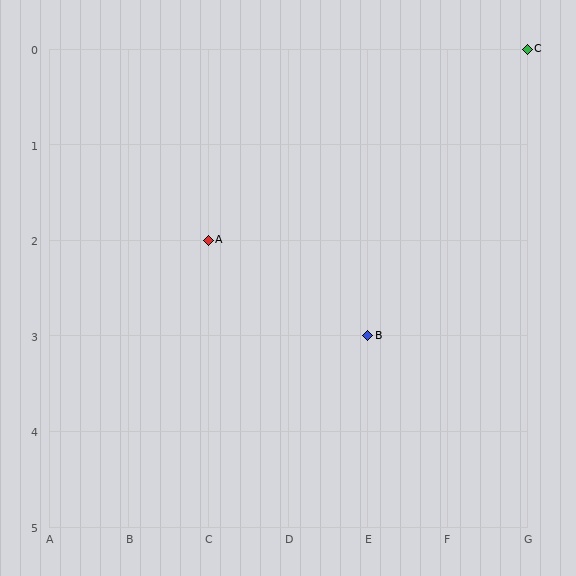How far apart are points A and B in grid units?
Points A and B are 2 columns and 1 row apart (about 2.2 grid units diagonally).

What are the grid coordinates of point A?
Point A is at grid coordinates (C, 2).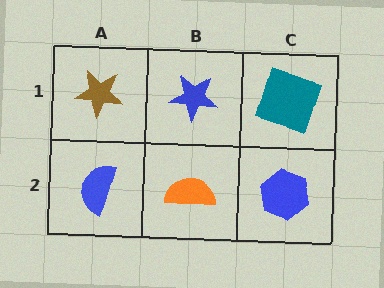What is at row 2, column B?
An orange semicircle.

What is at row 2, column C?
A blue hexagon.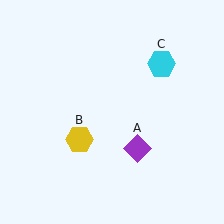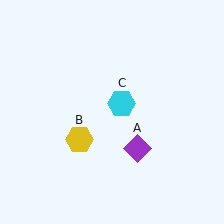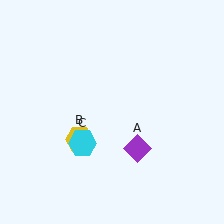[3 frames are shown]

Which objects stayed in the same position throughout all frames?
Purple diamond (object A) and yellow hexagon (object B) remained stationary.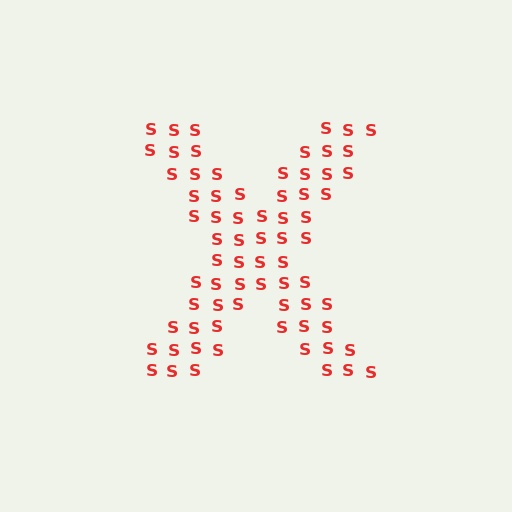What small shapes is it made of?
It is made of small letter S's.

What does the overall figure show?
The overall figure shows the letter X.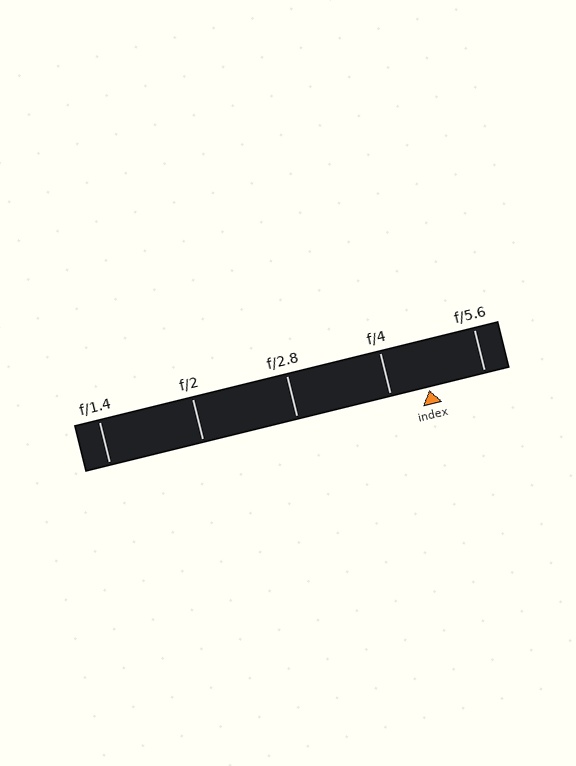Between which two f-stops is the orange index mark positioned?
The index mark is between f/4 and f/5.6.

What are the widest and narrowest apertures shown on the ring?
The widest aperture shown is f/1.4 and the narrowest is f/5.6.